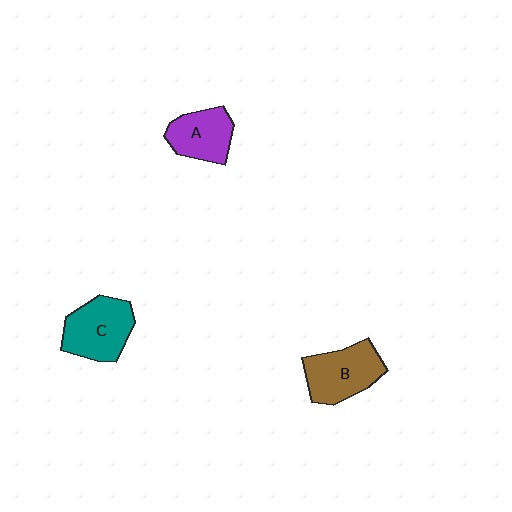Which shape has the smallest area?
Shape A (purple).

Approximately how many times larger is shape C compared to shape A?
Approximately 1.2 times.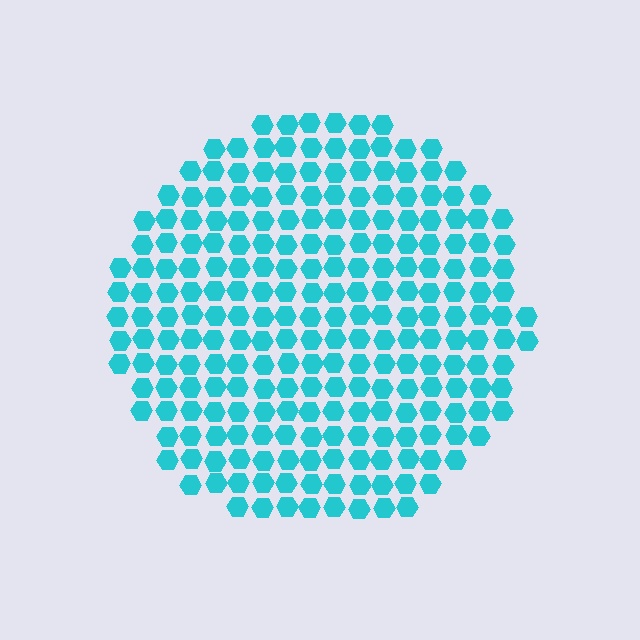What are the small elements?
The small elements are hexagons.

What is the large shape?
The large shape is a circle.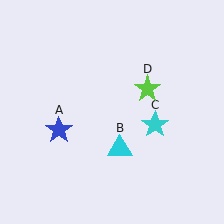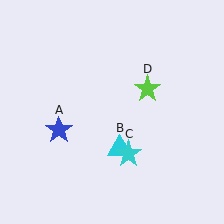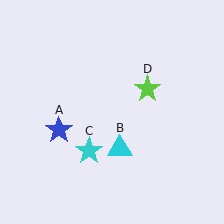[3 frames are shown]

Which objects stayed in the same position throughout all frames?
Blue star (object A) and cyan triangle (object B) and lime star (object D) remained stationary.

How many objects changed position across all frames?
1 object changed position: cyan star (object C).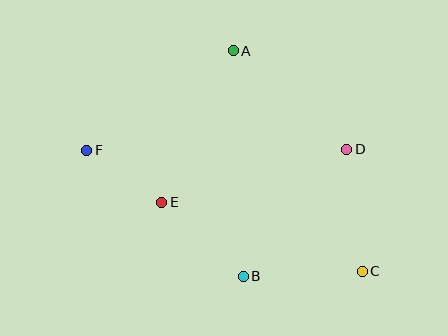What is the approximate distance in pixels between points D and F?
The distance between D and F is approximately 260 pixels.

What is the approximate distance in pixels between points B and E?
The distance between B and E is approximately 110 pixels.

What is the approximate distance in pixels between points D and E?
The distance between D and E is approximately 193 pixels.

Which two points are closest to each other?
Points E and F are closest to each other.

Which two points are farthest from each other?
Points C and F are farthest from each other.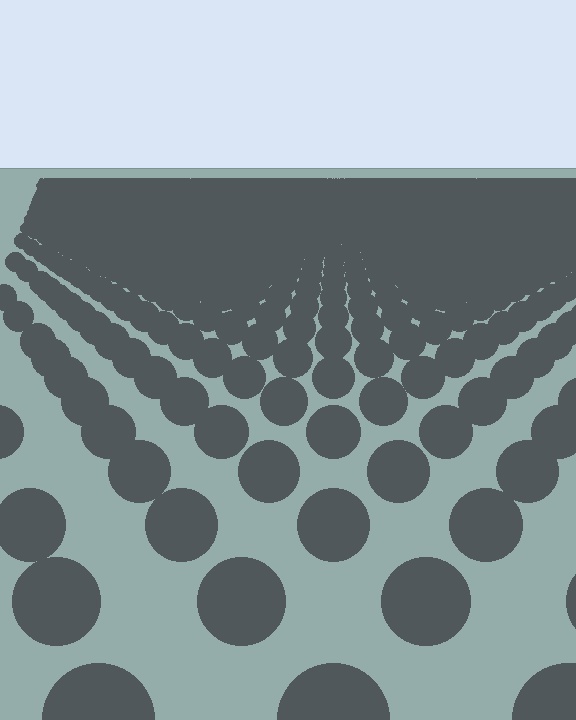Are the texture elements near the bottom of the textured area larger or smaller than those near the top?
Larger. Near the bottom, elements are closer to the viewer and appear at a bigger on-screen size.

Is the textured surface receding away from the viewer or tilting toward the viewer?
The surface is receding away from the viewer. Texture elements get smaller and denser toward the top.